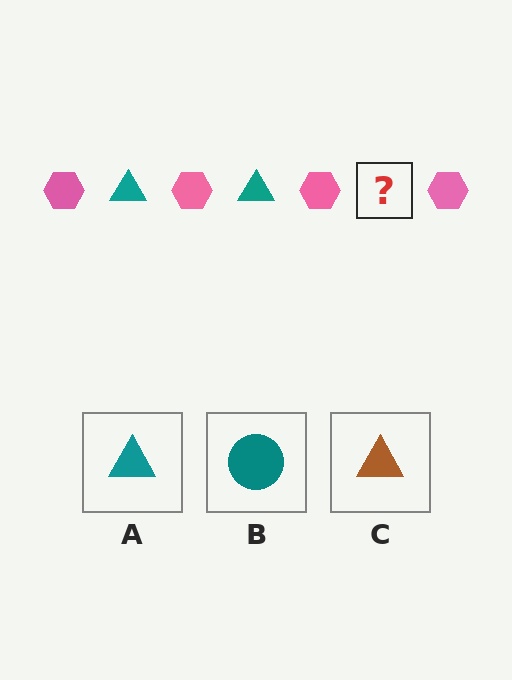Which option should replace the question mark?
Option A.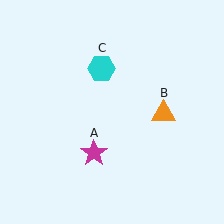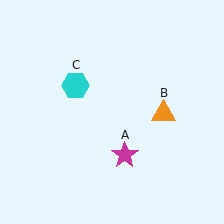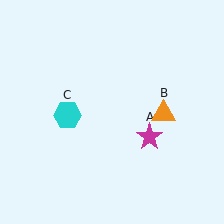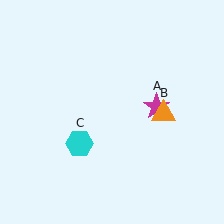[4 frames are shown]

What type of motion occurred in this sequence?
The magenta star (object A), cyan hexagon (object C) rotated counterclockwise around the center of the scene.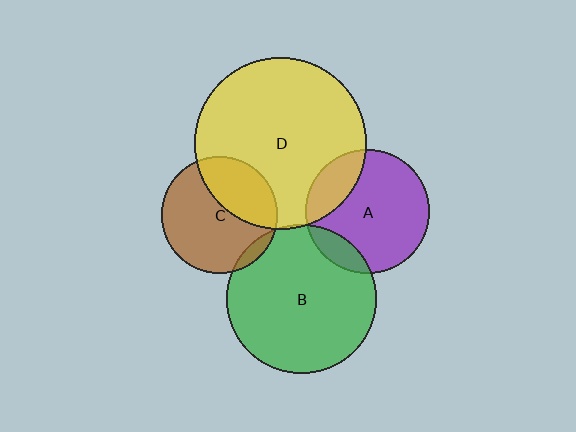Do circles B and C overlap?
Yes.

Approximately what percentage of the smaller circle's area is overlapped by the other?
Approximately 5%.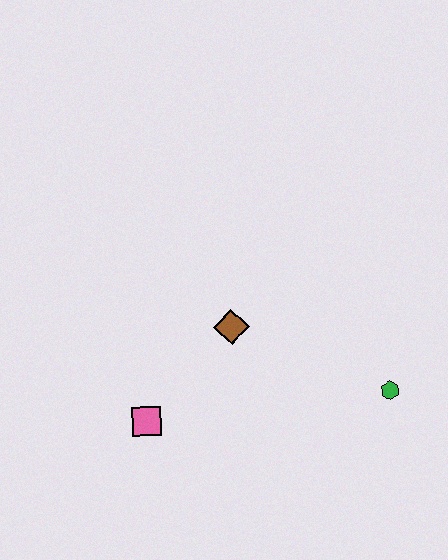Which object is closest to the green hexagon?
The brown diamond is closest to the green hexagon.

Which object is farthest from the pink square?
The green hexagon is farthest from the pink square.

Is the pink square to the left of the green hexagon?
Yes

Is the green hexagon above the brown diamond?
No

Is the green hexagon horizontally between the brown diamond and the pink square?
No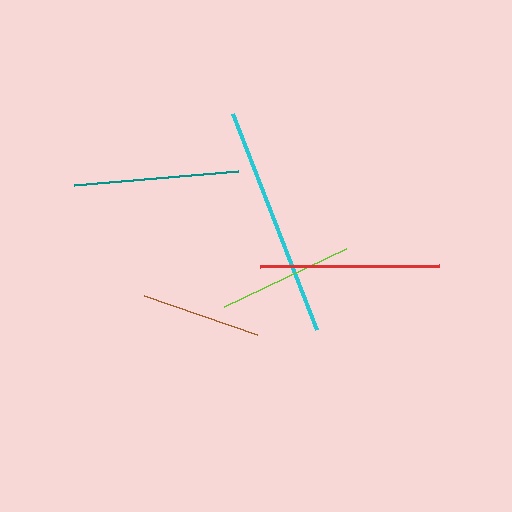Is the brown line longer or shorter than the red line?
The red line is longer than the brown line.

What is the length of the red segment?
The red segment is approximately 179 pixels long.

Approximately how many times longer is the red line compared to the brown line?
The red line is approximately 1.5 times the length of the brown line.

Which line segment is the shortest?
The brown line is the shortest at approximately 120 pixels.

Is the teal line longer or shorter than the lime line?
The teal line is longer than the lime line.